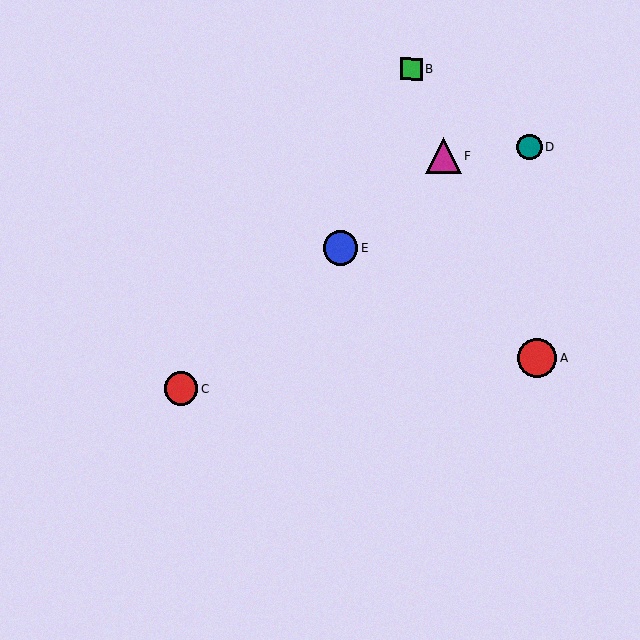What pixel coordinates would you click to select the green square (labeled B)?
Click at (412, 69) to select the green square B.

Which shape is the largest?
The red circle (labeled A) is the largest.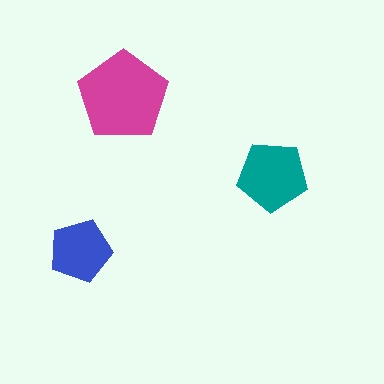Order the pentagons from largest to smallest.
the magenta one, the teal one, the blue one.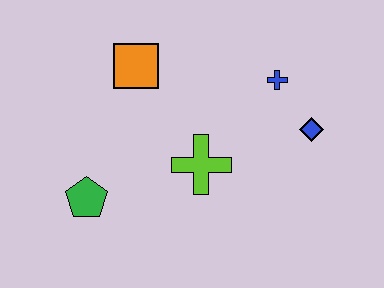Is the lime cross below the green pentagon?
No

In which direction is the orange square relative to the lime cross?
The orange square is above the lime cross.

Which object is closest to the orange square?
The lime cross is closest to the orange square.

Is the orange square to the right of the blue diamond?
No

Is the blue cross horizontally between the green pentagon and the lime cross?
No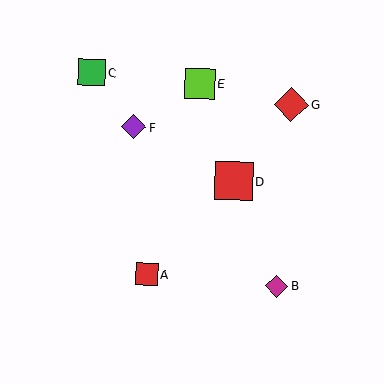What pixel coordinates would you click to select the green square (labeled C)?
Click at (92, 73) to select the green square C.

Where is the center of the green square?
The center of the green square is at (92, 73).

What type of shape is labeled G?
Shape G is a red diamond.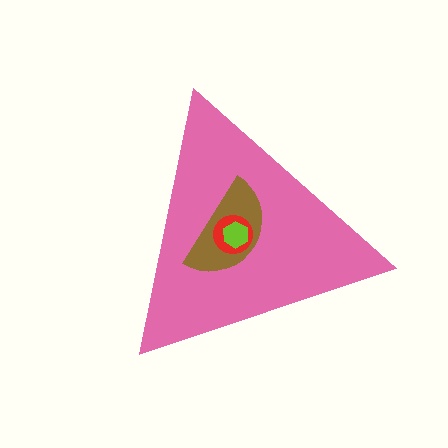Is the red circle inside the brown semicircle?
Yes.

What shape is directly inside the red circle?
The lime hexagon.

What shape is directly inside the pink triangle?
The brown semicircle.